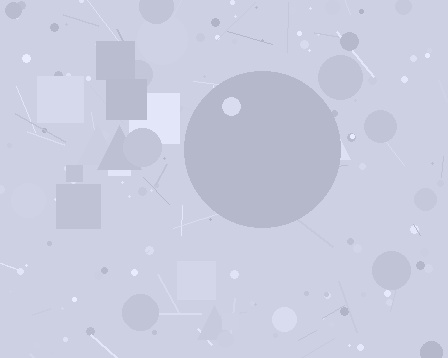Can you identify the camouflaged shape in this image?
The camouflaged shape is a circle.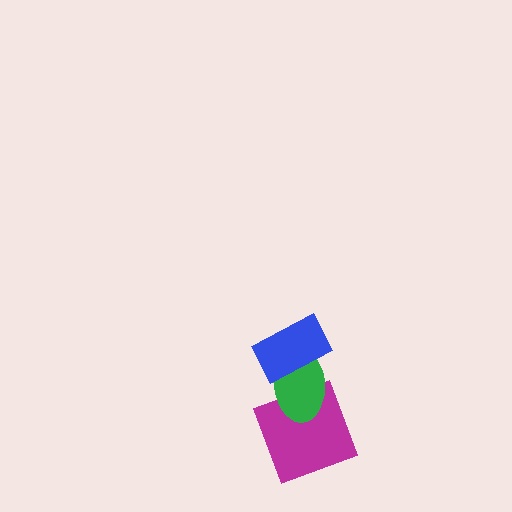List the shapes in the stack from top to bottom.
From top to bottom: the blue rectangle, the green ellipse, the magenta square.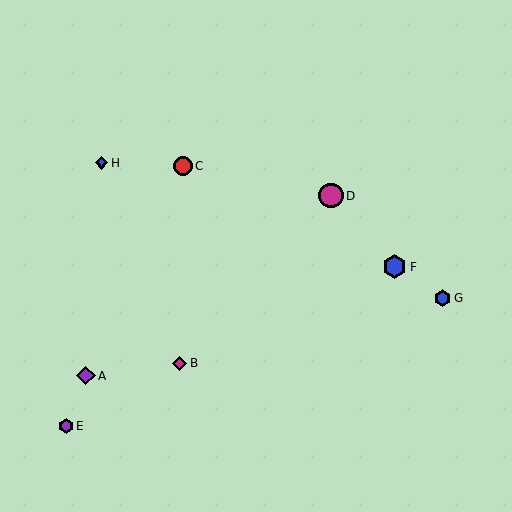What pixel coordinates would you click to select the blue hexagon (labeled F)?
Click at (395, 267) to select the blue hexagon F.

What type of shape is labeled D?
Shape D is a magenta circle.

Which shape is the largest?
The magenta circle (labeled D) is the largest.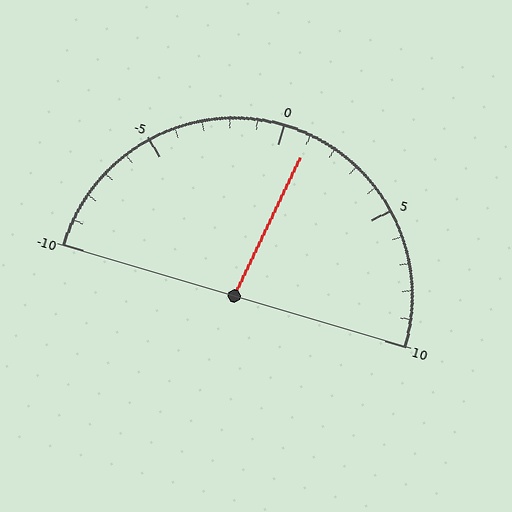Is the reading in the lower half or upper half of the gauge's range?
The reading is in the upper half of the range (-10 to 10).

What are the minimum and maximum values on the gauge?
The gauge ranges from -10 to 10.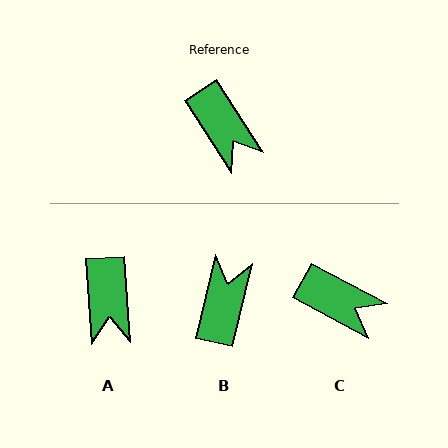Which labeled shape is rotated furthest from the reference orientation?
B, about 134 degrees away.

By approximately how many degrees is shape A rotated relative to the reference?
Approximately 29 degrees clockwise.